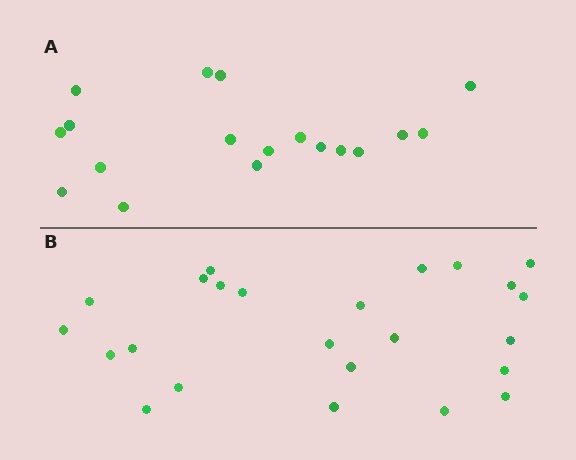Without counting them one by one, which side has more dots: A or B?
Region B (the bottom region) has more dots.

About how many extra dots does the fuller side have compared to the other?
Region B has about 6 more dots than region A.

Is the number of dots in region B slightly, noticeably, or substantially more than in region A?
Region B has noticeably more, but not dramatically so. The ratio is roughly 1.3 to 1.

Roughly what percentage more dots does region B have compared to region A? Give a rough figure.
About 35% more.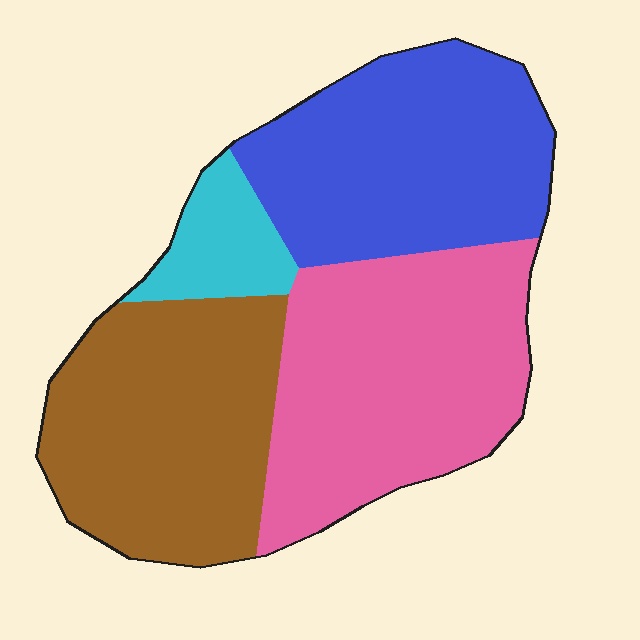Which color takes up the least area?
Cyan, at roughly 10%.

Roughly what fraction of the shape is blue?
Blue covers 29% of the shape.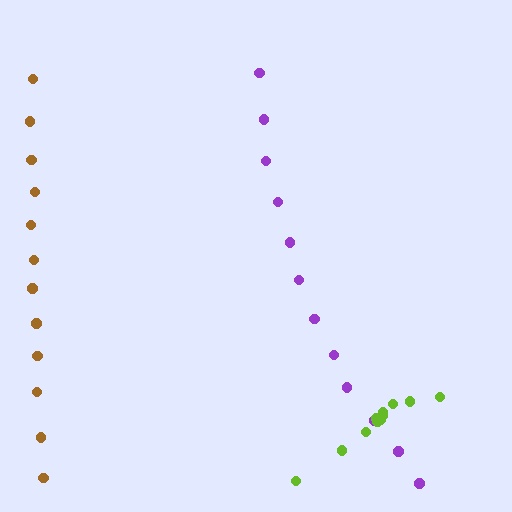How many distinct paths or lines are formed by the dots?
There are 3 distinct paths.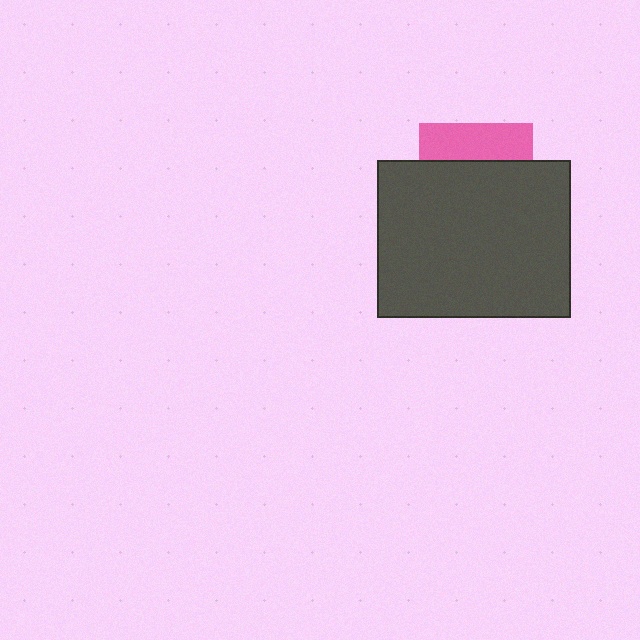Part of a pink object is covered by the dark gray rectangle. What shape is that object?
It is a square.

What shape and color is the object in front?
The object in front is a dark gray rectangle.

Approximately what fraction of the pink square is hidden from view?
Roughly 68% of the pink square is hidden behind the dark gray rectangle.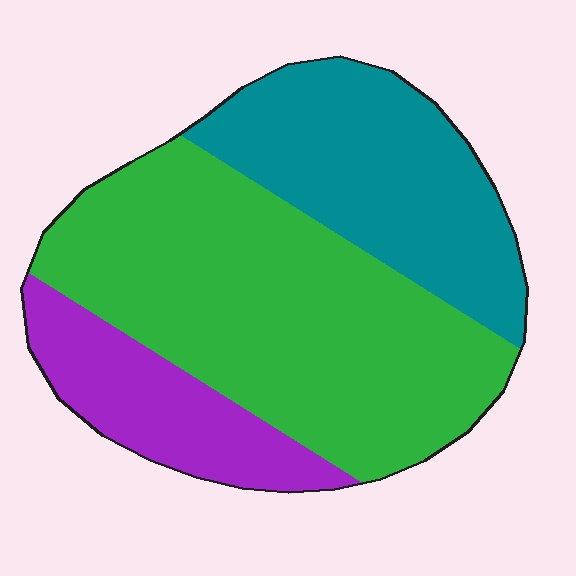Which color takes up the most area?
Green, at roughly 55%.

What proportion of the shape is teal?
Teal takes up between a quarter and a half of the shape.